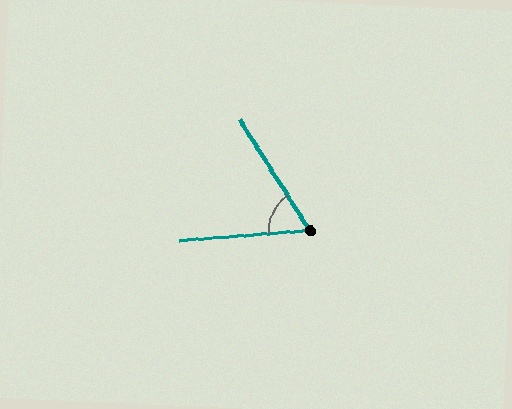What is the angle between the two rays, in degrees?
Approximately 63 degrees.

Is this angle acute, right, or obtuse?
It is acute.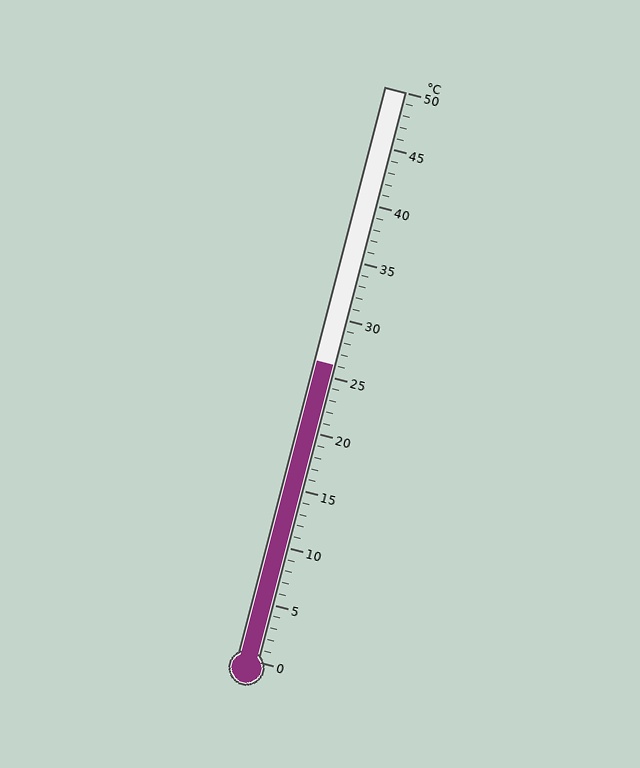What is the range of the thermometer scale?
The thermometer scale ranges from 0°C to 50°C.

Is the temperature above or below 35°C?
The temperature is below 35°C.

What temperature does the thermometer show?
The thermometer shows approximately 26°C.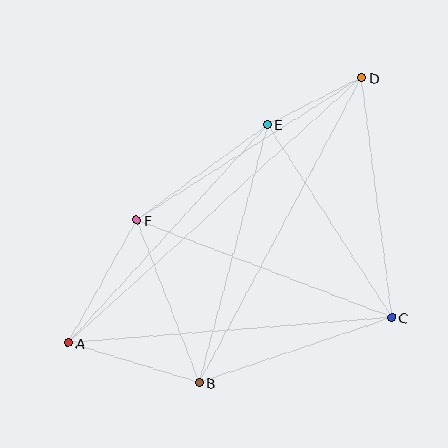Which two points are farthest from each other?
Points A and D are farthest from each other.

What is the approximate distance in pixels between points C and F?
The distance between C and F is approximately 273 pixels.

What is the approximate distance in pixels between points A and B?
The distance between A and B is approximately 137 pixels.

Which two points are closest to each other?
Points D and E are closest to each other.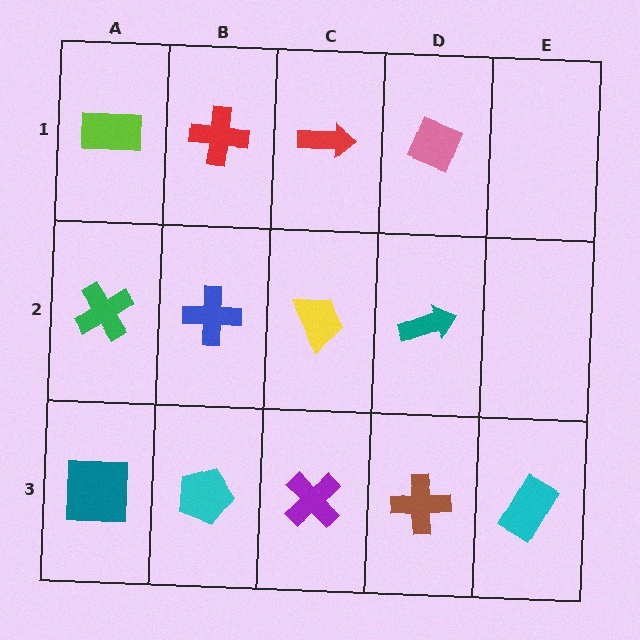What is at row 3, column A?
A teal square.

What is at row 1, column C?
A red arrow.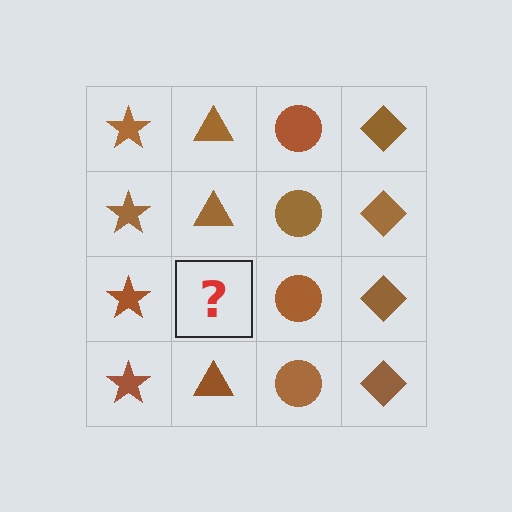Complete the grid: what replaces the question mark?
The question mark should be replaced with a brown triangle.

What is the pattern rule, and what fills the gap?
The rule is that each column has a consistent shape. The gap should be filled with a brown triangle.